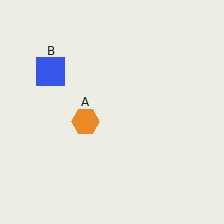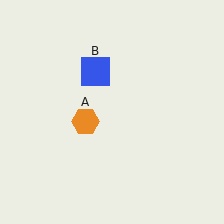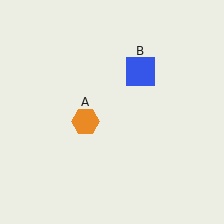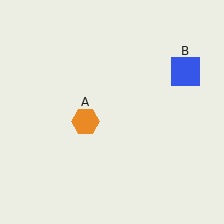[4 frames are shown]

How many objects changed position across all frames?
1 object changed position: blue square (object B).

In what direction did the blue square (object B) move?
The blue square (object B) moved right.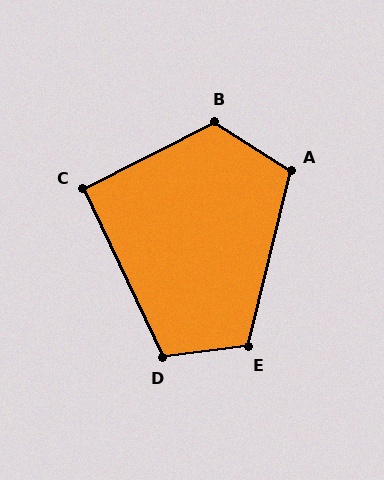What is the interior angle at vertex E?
Approximately 111 degrees (obtuse).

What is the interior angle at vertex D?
Approximately 108 degrees (obtuse).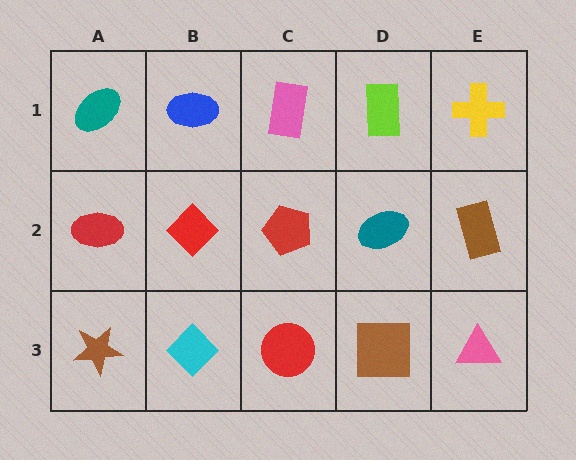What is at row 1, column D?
A lime rectangle.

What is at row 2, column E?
A brown rectangle.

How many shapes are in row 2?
5 shapes.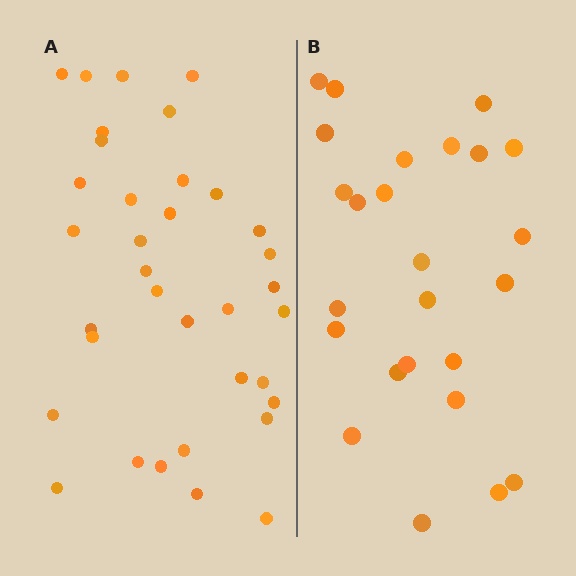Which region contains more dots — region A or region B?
Region A (the left region) has more dots.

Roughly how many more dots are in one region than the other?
Region A has roughly 10 or so more dots than region B.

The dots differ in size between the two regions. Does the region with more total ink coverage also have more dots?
No. Region B has more total ink coverage because its dots are larger, but region A actually contains more individual dots. Total area can be misleading — the number of items is what matters here.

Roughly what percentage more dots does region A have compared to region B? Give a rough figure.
About 40% more.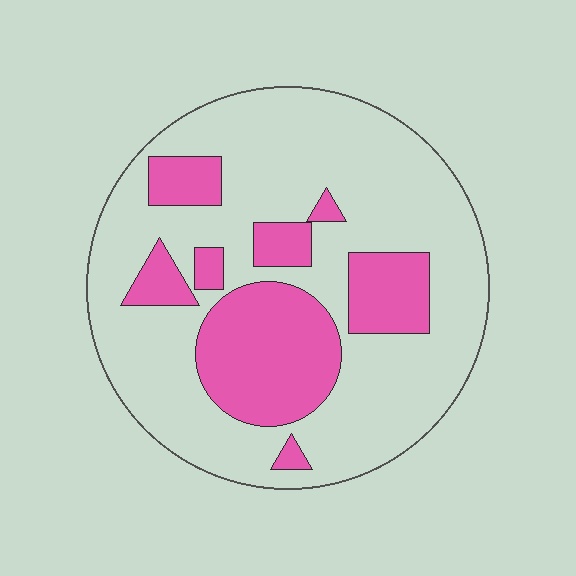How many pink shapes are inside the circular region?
8.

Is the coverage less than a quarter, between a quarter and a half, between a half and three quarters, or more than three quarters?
Between a quarter and a half.